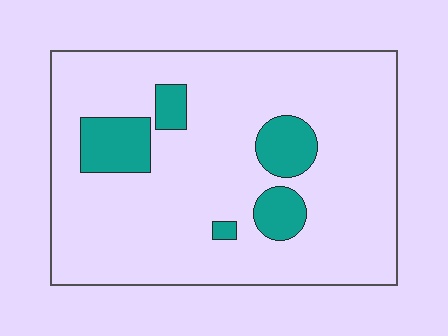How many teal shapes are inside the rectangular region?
5.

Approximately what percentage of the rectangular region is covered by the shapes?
Approximately 15%.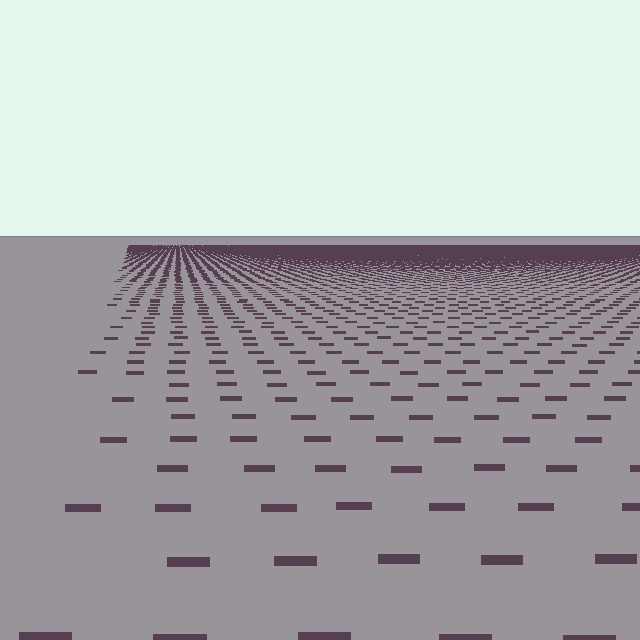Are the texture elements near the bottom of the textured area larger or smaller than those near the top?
Larger. Near the bottom, elements are closer to the viewer and appear at a bigger on-screen size.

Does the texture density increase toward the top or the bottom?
Density increases toward the top.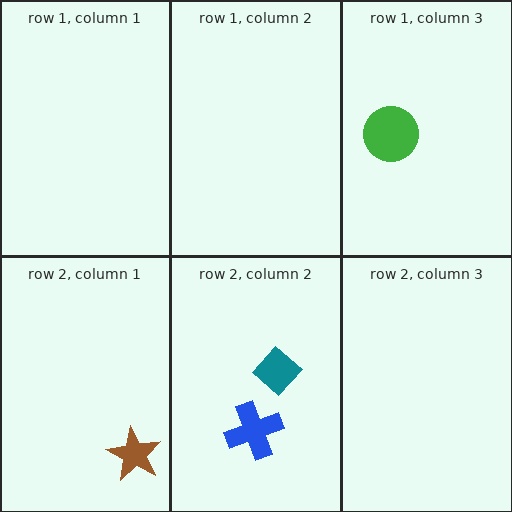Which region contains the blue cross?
The row 2, column 2 region.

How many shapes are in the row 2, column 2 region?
2.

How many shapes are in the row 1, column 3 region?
1.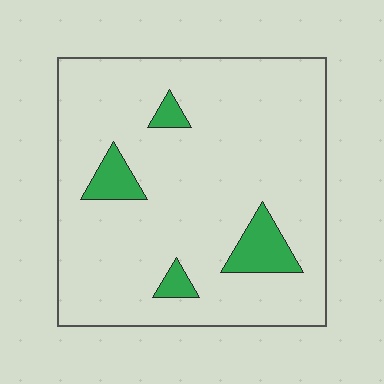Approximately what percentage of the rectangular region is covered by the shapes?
Approximately 10%.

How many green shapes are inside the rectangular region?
4.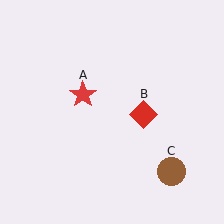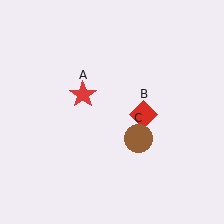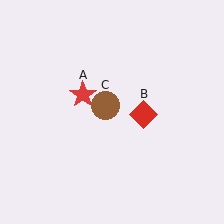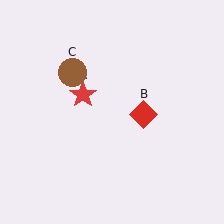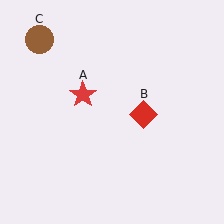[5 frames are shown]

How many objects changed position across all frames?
1 object changed position: brown circle (object C).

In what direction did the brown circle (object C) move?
The brown circle (object C) moved up and to the left.